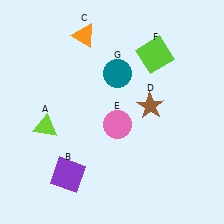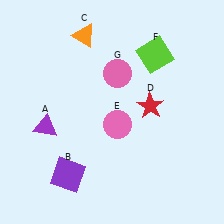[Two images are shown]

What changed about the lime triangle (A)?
In Image 1, A is lime. In Image 2, it changed to purple.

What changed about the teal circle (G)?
In Image 1, G is teal. In Image 2, it changed to pink.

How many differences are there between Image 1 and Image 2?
There are 3 differences between the two images.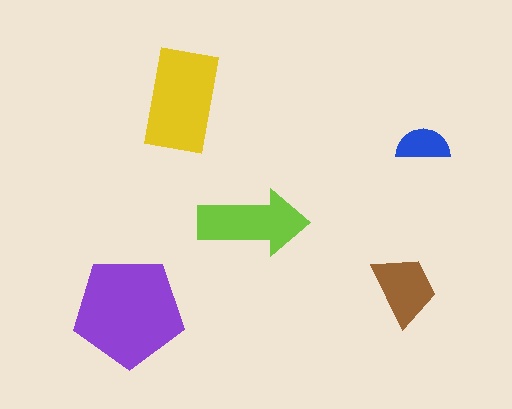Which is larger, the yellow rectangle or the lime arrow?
The yellow rectangle.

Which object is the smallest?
The blue semicircle.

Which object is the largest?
The purple pentagon.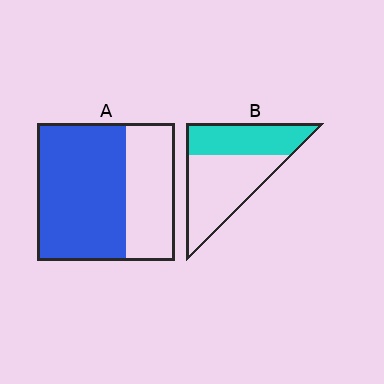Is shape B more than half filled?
No.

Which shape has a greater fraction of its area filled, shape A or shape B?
Shape A.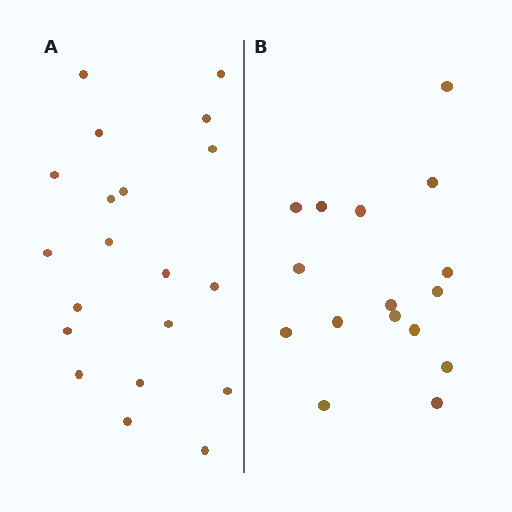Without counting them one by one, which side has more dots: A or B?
Region A (the left region) has more dots.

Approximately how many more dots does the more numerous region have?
Region A has about 4 more dots than region B.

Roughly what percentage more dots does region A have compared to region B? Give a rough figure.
About 25% more.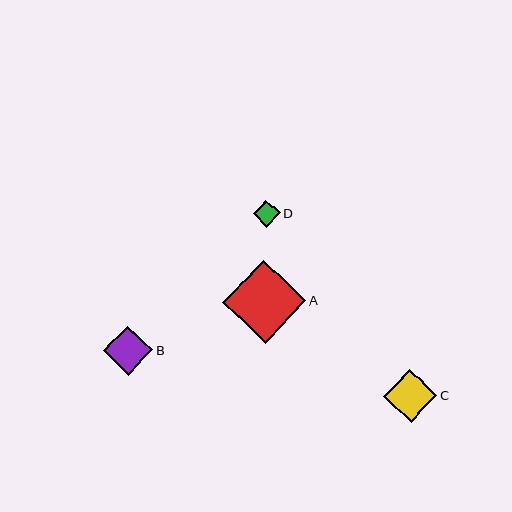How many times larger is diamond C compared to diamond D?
Diamond C is approximately 2.0 times the size of diamond D.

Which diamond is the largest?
Diamond A is the largest with a size of approximately 83 pixels.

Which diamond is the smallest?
Diamond D is the smallest with a size of approximately 27 pixels.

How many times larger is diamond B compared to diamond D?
Diamond B is approximately 1.8 times the size of diamond D.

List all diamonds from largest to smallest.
From largest to smallest: A, C, B, D.